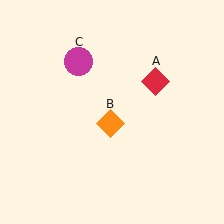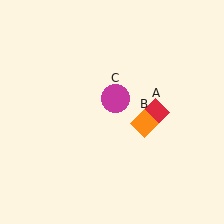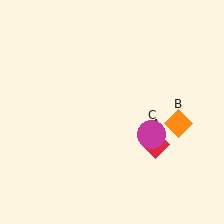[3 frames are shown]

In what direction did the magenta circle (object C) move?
The magenta circle (object C) moved down and to the right.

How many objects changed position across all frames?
3 objects changed position: red diamond (object A), orange diamond (object B), magenta circle (object C).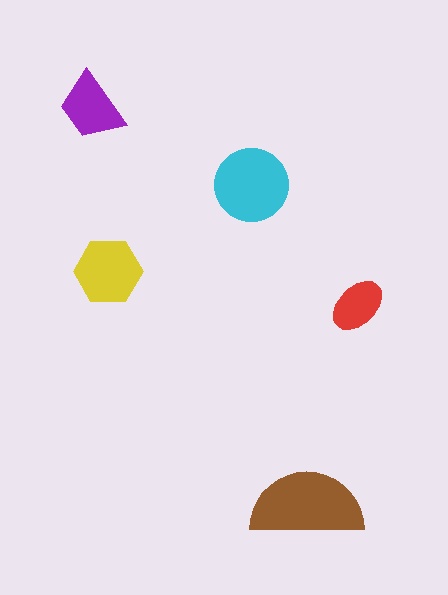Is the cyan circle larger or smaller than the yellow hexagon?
Larger.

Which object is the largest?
The brown semicircle.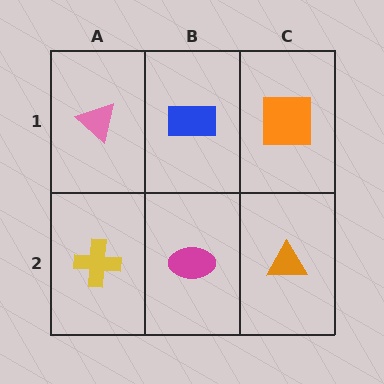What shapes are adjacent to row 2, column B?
A blue rectangle (row 1, column B), a yellow cross (row 2, column A), an orange triangle (row 2, column C).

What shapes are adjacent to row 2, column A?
A pink triangle (row 1, column A), a magenta ellipse (row 2, column B).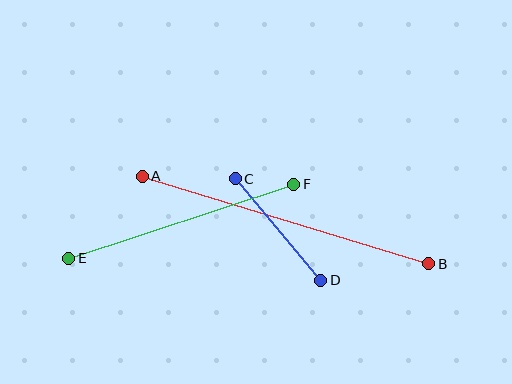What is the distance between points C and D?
The distance is approximately 133 pixels.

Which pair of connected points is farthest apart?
Points A and B are farthest apart.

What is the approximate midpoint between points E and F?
The midpoint is at approximately (181, 221) pixels.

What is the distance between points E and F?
The distance is approximately 237 pixels.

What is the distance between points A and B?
The distance is approximately 300 pixels.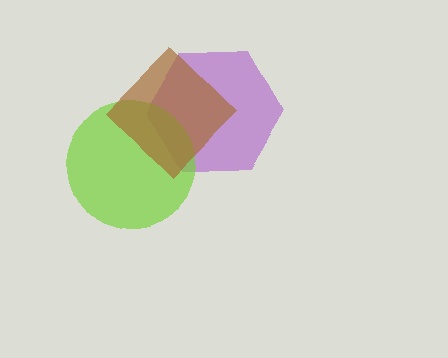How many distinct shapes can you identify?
There are 3 distinct shapes: a purple hexagon, a lime circle, a brown diamond.